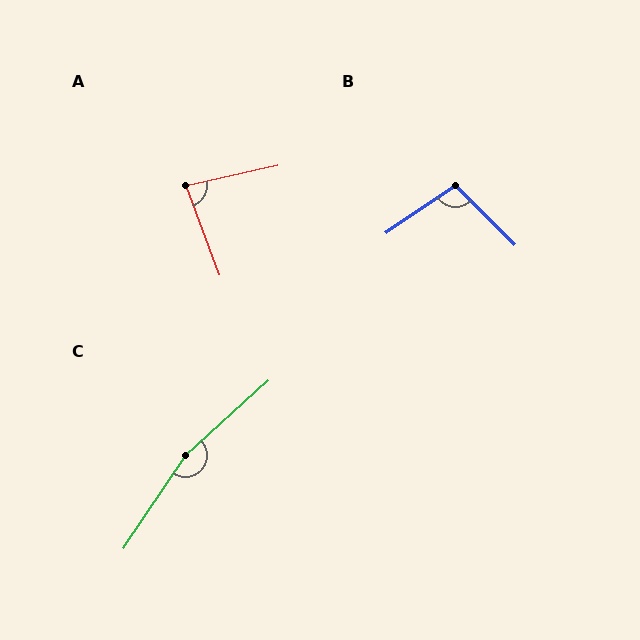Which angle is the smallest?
A, at approximately 82 degrees.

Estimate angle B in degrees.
Approximately 100 degrees.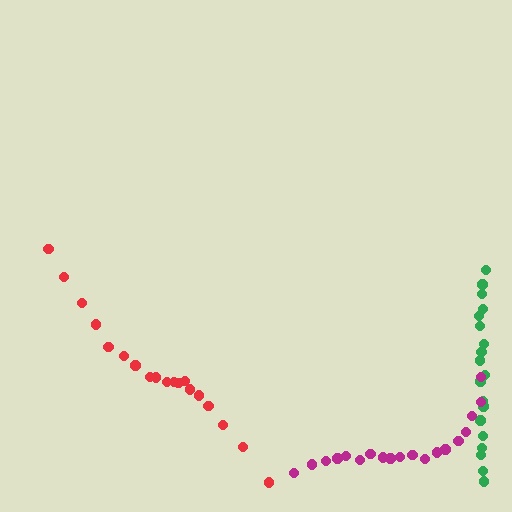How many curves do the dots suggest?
There are 3 distinct paths.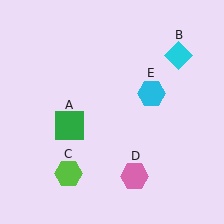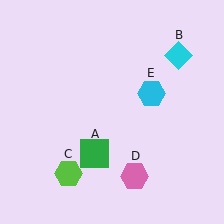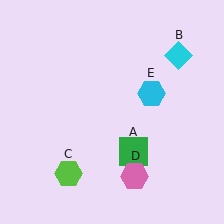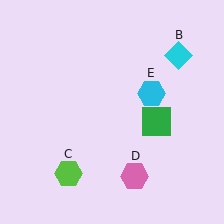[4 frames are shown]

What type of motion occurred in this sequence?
The green square (object A) rotated counterclockwise around the center of the scene.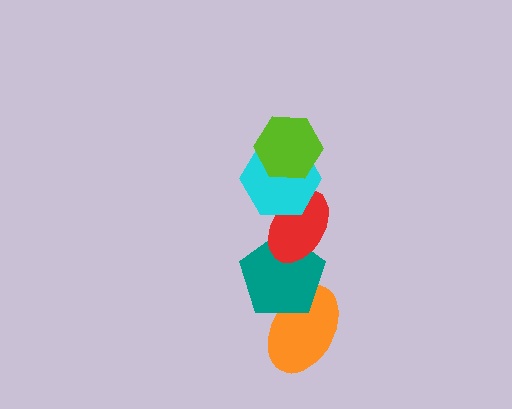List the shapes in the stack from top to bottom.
From top to bottom: the lime hexagon, the cyan hexagon, the red ellipse, the teal pentagon, the orange ellipse.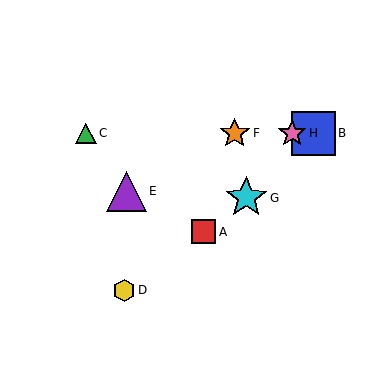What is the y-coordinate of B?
Object B is at y≈133.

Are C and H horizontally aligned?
Yes, both are at y≈133.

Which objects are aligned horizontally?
Objects B, C, F, H are aligned horizontally.